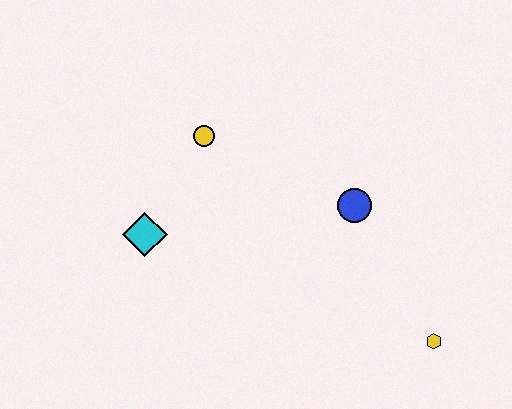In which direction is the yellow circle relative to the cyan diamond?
The yellow circle is above the cyan diamond.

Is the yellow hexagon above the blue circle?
No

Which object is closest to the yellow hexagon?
The blue circle is closest to the yellow hexagon.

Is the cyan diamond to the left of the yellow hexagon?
Yes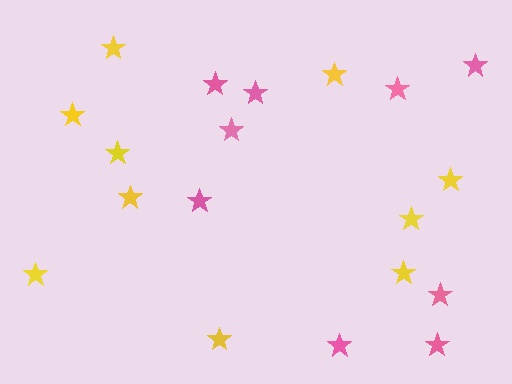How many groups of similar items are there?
There are 2 groups: one group of yellow stars (10) and one group of pink stars (9).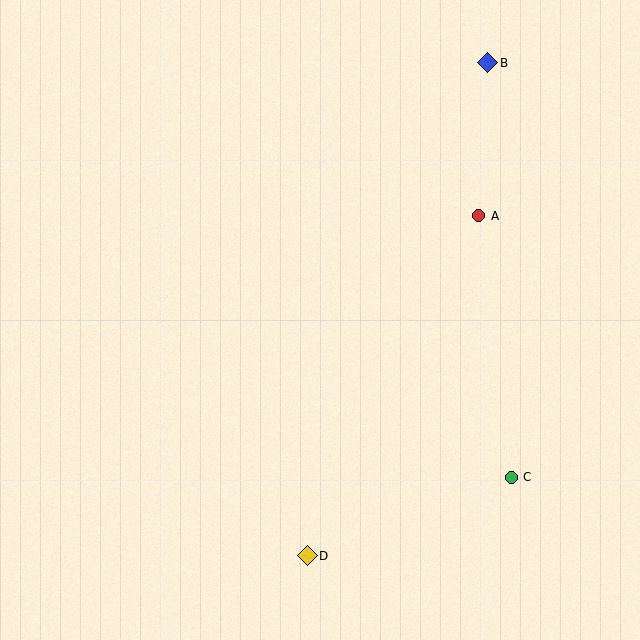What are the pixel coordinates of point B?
Point B is at (488, 63).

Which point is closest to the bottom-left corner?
Point D is closest to the bottom-left corner.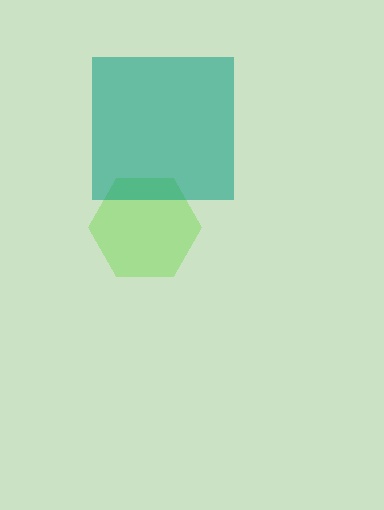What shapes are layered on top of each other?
The layered shapes are: a lime hexagon, a teal square.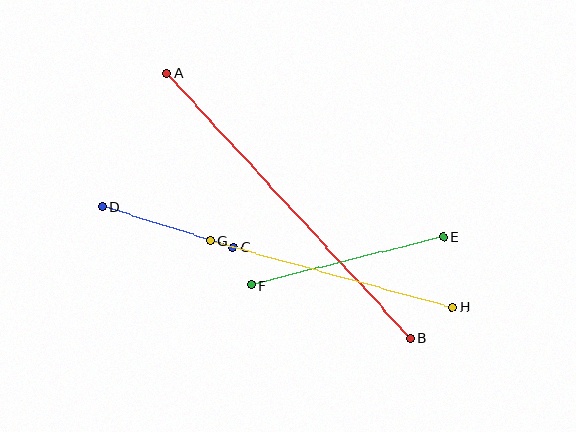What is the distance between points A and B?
The distance is approximately 360 pixels.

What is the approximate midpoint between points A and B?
The midpoint is at approximately (289, 206) pixels.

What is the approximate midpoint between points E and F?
The midpoint is at approximately (347, 261) pixels.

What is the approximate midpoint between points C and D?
The midpoint is at approximately (168, 227) pixels.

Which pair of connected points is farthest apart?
Points A and B are farthest apart.